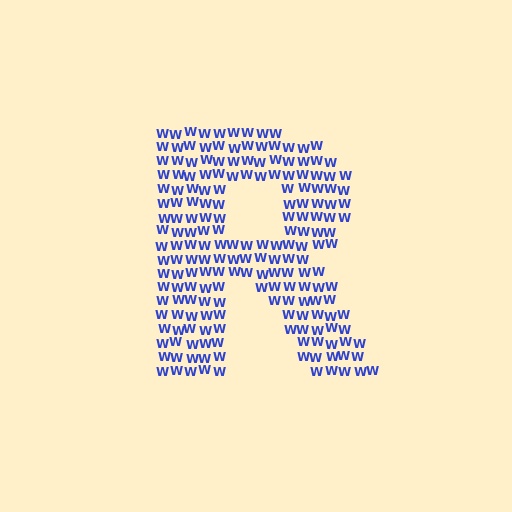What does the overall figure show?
The overall figure shows the letter R.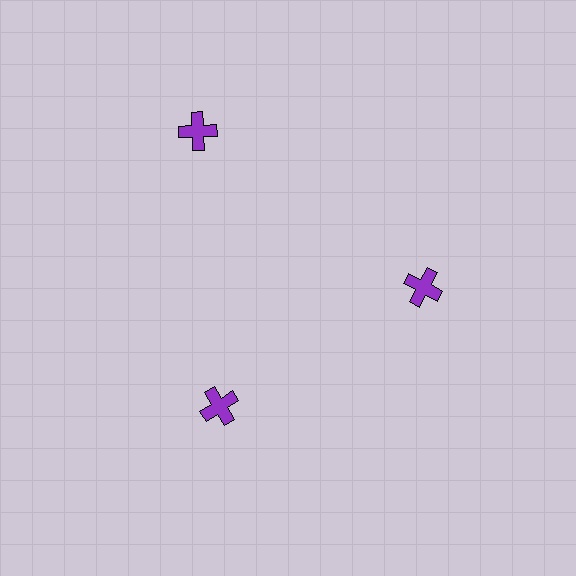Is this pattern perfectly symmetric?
No. The 3 purple crosses are arranged in a ring, but one element near the 11 o'clock position is pushed outward from the center, breaking the 3-fold rotational symmetry.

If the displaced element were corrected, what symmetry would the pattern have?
It would have 3-fold rotational symmetry — the pattern would map onto itself every 120 degrees.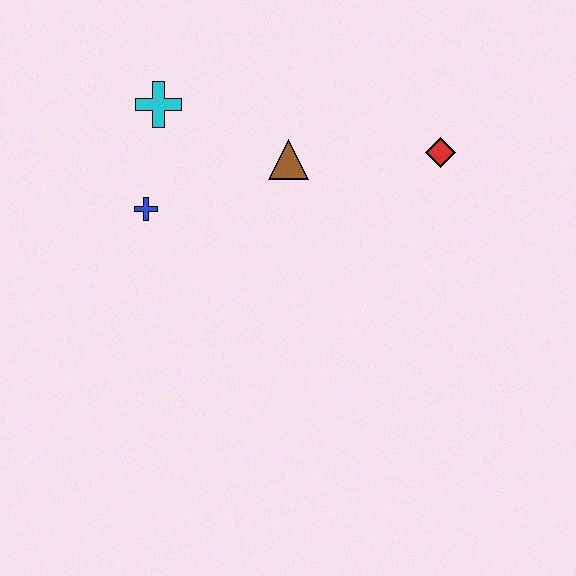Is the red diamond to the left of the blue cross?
No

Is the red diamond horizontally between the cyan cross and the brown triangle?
No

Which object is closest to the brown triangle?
The cyan cross is closest to the brown triangle.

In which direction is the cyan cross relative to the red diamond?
The cyan cross is to the left of the red diamond.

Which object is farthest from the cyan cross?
The red diamond is farthest from the cyan cross.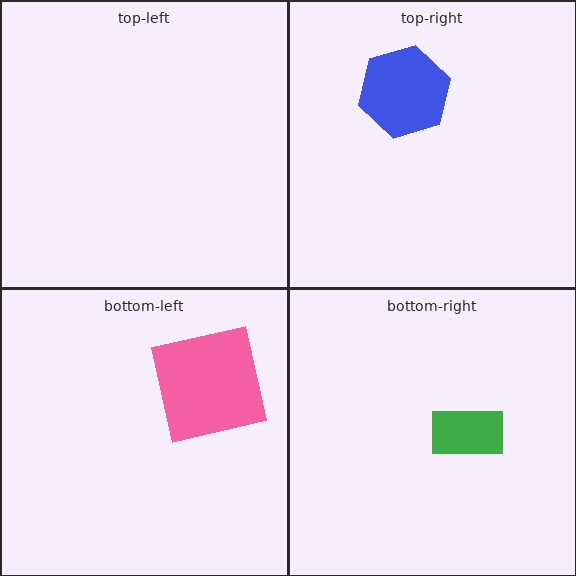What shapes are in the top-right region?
The blue hexagon.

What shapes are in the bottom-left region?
The pink square.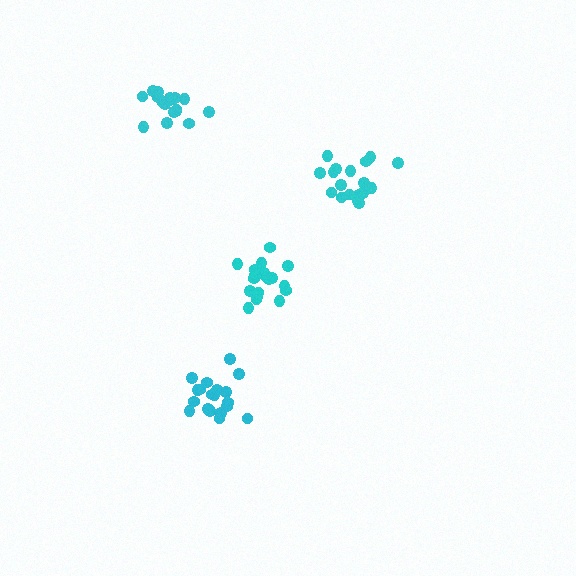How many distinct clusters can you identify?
There are 4 distinct clusters.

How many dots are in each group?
Group 1: 18 dots, Group 2: 18 dots, Group 3: 19 dots, Group 4: 19 dots (74 total).